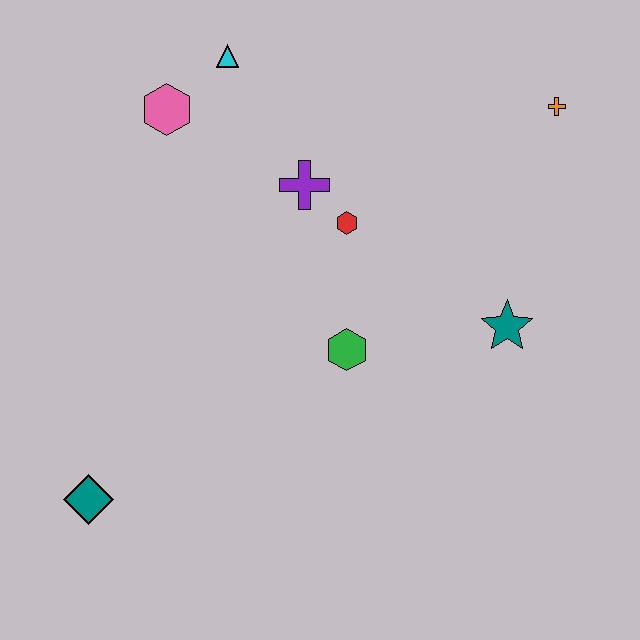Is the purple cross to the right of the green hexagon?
No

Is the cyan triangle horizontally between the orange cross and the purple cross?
No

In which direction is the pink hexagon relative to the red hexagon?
The pink hexagon is to the left of the red hexagon.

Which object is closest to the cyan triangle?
The pink hexagon is closest to the cyan triangle.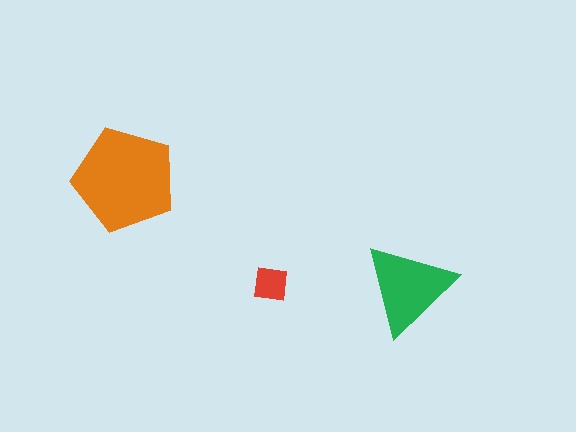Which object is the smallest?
The red square.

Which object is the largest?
The orange pentagon.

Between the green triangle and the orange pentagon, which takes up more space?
The orange pentagon.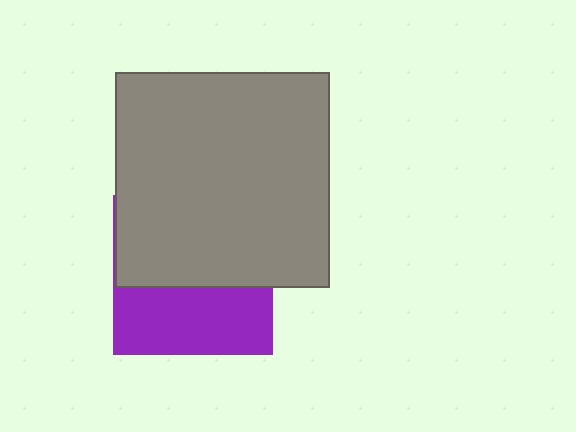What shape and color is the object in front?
The object in front is a gray square.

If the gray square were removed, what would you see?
You would see the complete purple square.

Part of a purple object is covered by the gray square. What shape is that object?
It is a square.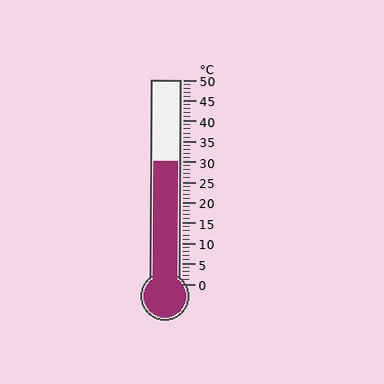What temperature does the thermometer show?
The thermometer shows approximately 30°C.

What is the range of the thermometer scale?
The thermometer scale ranges from 0°C to 50°C.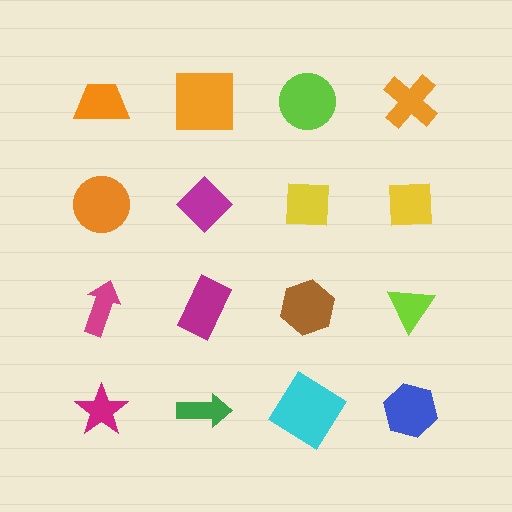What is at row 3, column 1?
A magenta arrow.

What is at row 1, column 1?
An orange trapezoid.